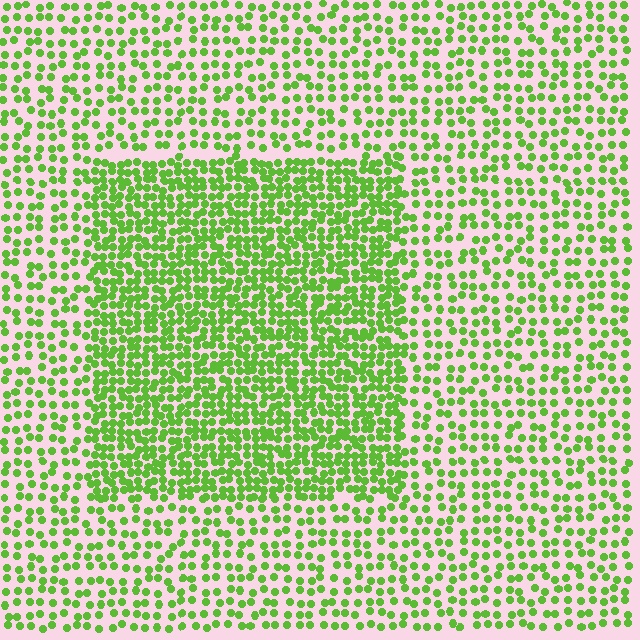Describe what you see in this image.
The image contains small lime elements arranged at two different densities. A rectangle-shaped region is visible where the elements are more densely packed than the surrounding area.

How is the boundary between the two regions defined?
The boundary is defined by a change in element density (approximately 2.0x ratio). All elements are the same color, size, and shape.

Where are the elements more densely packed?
The elements are more densely packed inside the rectangle boundary.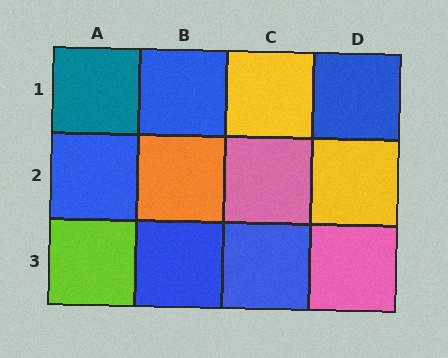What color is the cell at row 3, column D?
Pink.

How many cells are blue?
5 cells are blue.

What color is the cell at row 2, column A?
Blue.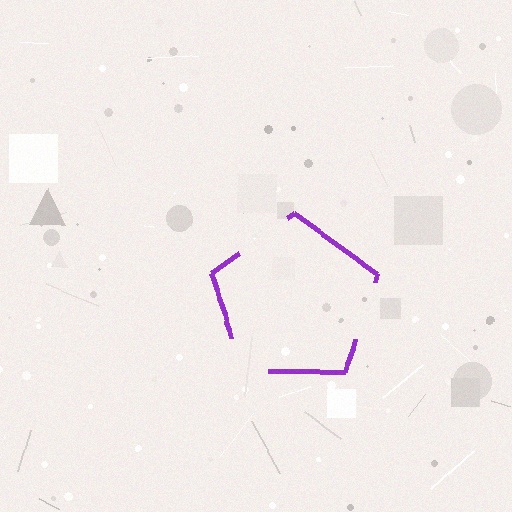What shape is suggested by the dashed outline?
The dashed outline suggests a pentagon.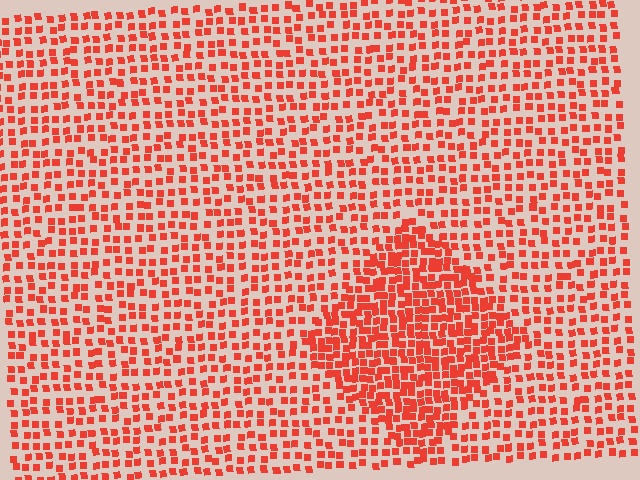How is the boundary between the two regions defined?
The boundary is defined by a change in element density (approximately 1.9x ratio). All elements are the same color, size, and shape.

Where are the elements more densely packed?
The elements are more densely packed inside the diamond boundary.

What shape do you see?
I see a diamond.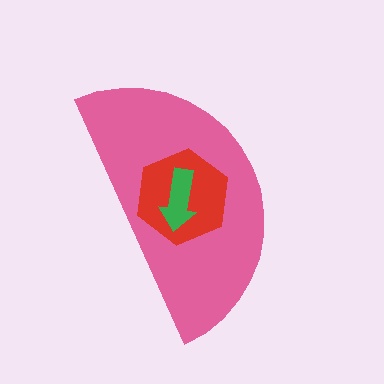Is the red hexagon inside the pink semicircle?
Yes.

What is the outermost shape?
The pink semicircle.